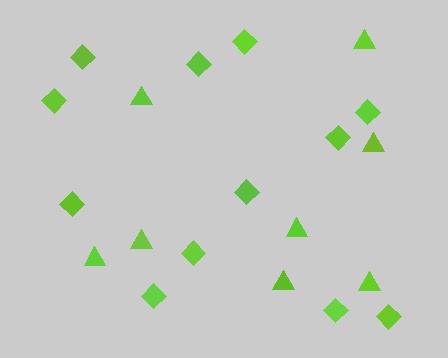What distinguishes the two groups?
There are 2 groups: one group of triangles (8) and one group of diamonds (12).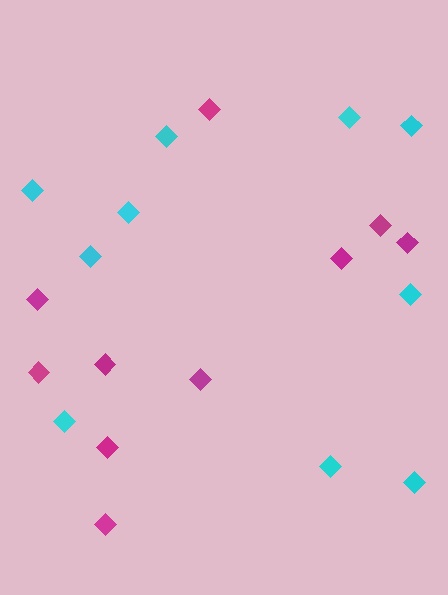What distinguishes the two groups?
There are 2 groups: one group of magenta diamonds (10) and one group of cyan diamonds (10).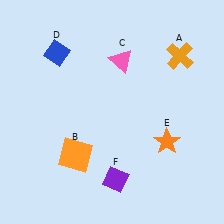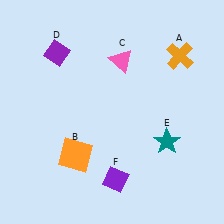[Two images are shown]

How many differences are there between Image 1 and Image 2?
There are 2 differences between the two images.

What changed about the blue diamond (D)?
In Image 1, D is blue. In Image 2, it changed to purple.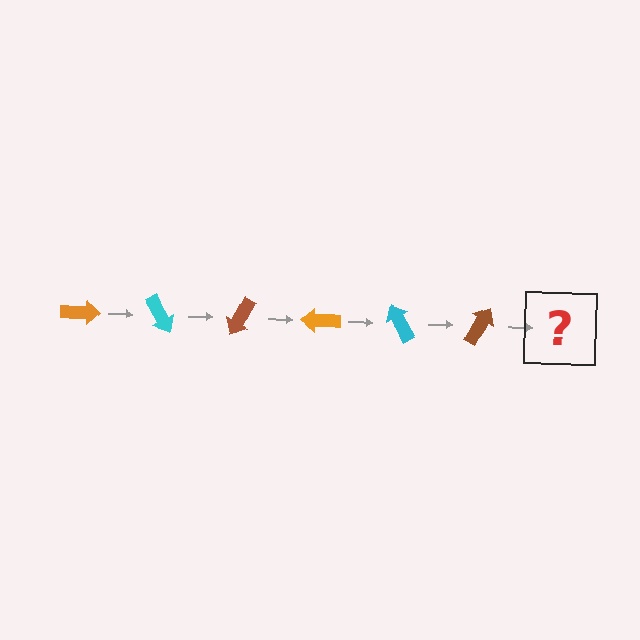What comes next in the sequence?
The next element should be an orange arrow, rotated 360 degrees from the start.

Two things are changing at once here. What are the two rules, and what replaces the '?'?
The two rules are that it rotates 60 degrees each step and the color cycles through orange, cyan, and brown. The '?' should be an orange arrow, rotated 360 degrees from the start.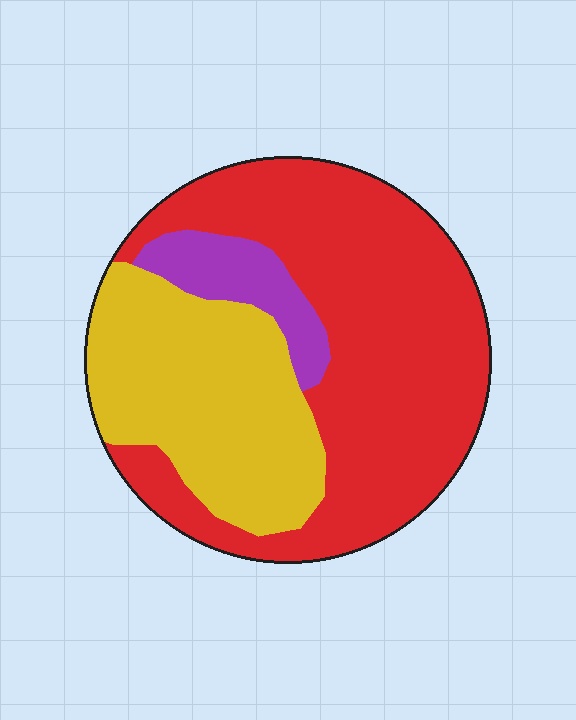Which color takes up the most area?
Red, at roughly 60%.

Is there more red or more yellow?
Red.